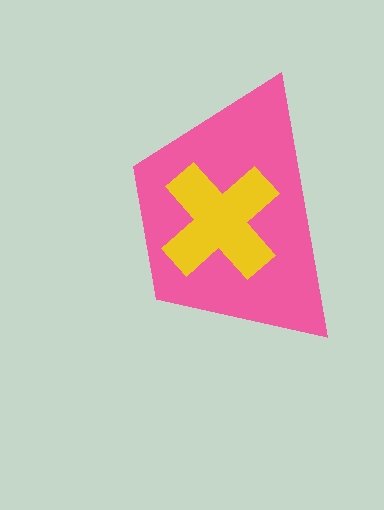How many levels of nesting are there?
2.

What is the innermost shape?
The yellow cross.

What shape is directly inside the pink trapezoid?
The yellow cross.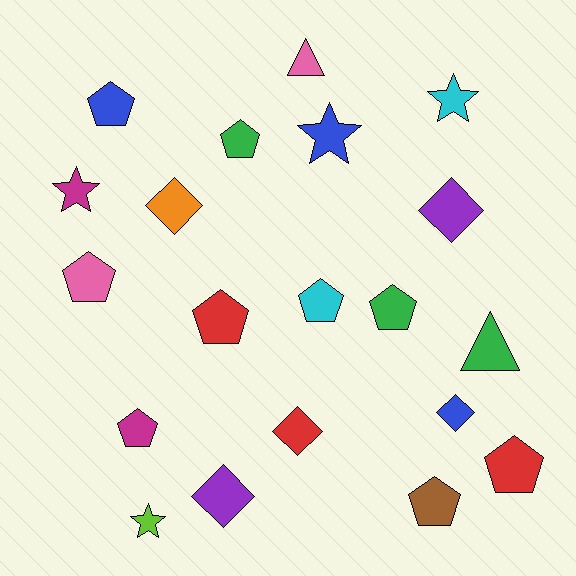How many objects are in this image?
There are 20 objects.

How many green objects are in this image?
There are 3 green objects.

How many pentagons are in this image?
There are 9 pentagons.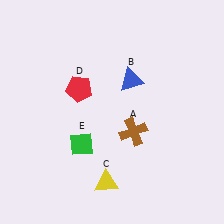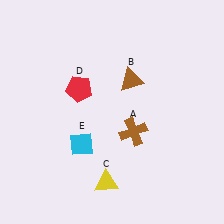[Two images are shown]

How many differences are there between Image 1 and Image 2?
There are 2 differences between the two images.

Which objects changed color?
B changed from blue to brown. E changed from green to cyan.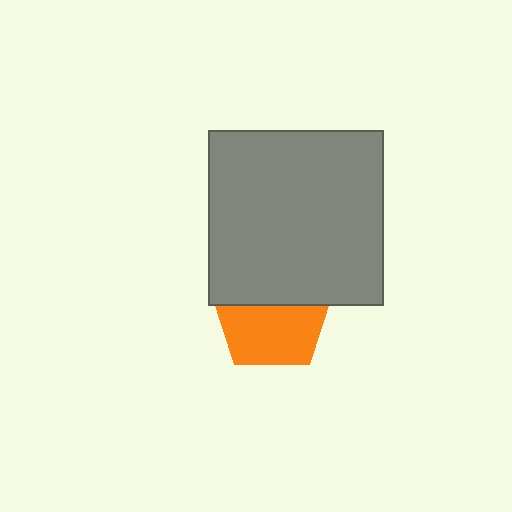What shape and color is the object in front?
The object in front is a gray square.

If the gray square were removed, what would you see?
You would see the complete orange pentagon.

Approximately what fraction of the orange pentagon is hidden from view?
Roughly 42% of the orange pentagon is hidden behind the gray square.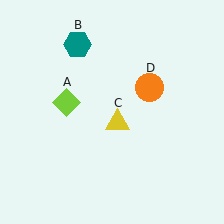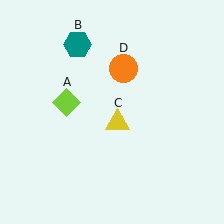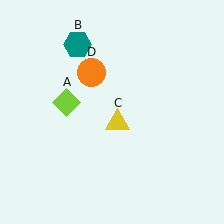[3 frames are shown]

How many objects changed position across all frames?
1 object changed position: orange circle (object D).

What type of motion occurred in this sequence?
The orange circle (object D) rotated counterclockwise around the center of the scene.